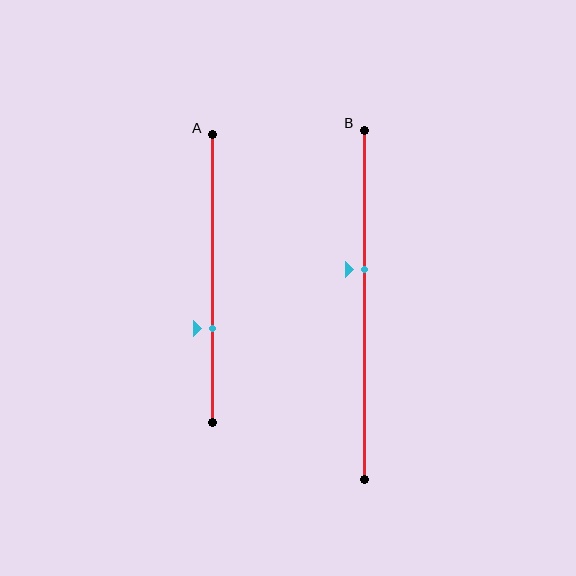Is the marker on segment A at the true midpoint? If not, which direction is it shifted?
No, the marker on segment A is shifted downward by about 18% of the segment length.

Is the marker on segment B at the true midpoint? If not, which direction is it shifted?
No, the marker on segment B is shifted upward by about 10% of the segment length.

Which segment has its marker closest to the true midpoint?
Segment B has its marker closest to the true midpoint.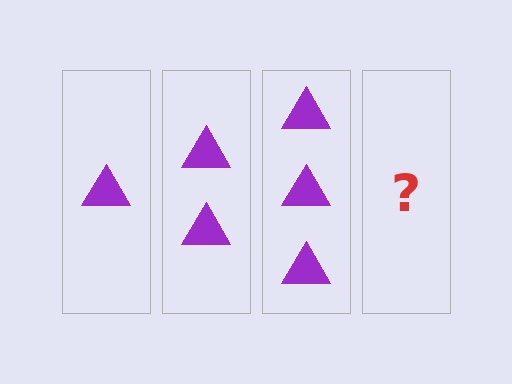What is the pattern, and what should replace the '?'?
The pattern is that each step adds one more triangle. The '?' should be 4 triangles.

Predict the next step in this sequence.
The next step is 4 triangles.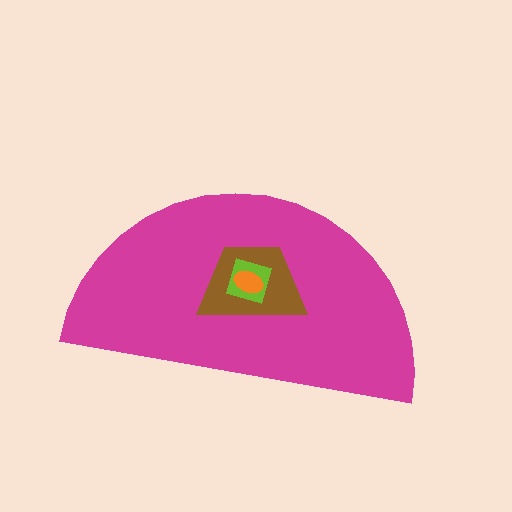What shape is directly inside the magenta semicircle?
The brown trapezoid.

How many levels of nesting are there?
4.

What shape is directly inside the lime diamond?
The orange ellipse.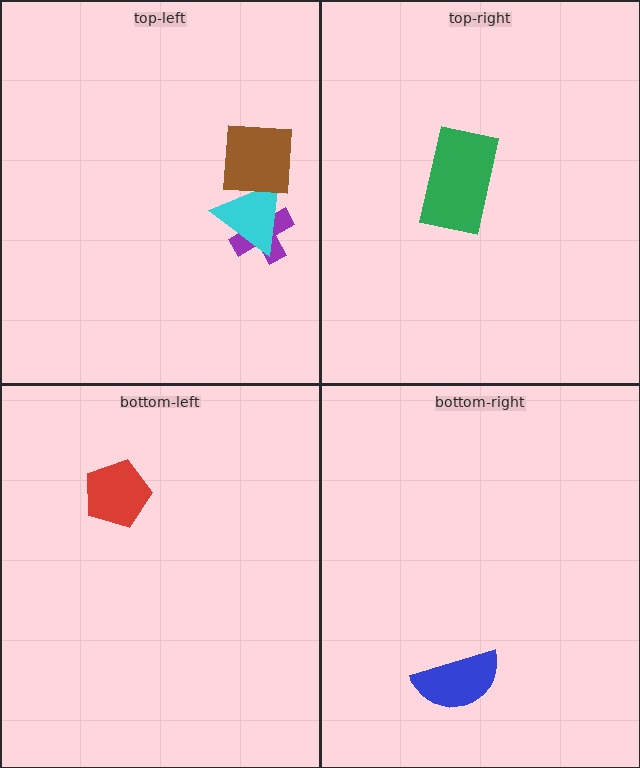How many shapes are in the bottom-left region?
1.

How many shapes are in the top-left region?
3.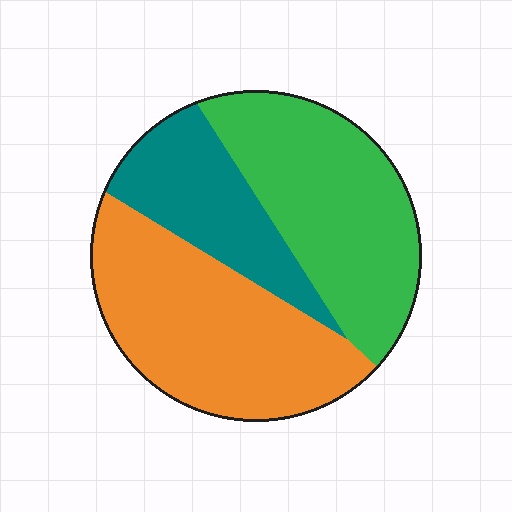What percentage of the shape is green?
Green takes up about three eighths (3/8) of the shape.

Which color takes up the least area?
Teal, at roughly 20%.